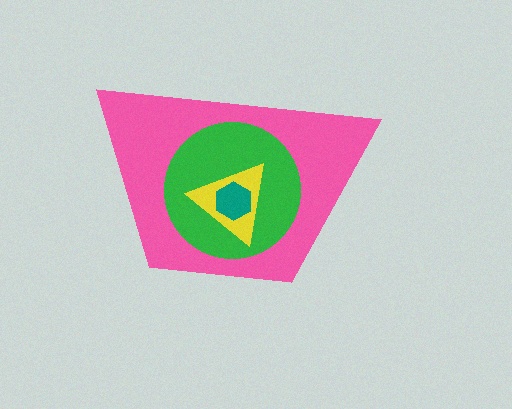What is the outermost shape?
The pink trapezoid.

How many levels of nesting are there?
4.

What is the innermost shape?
The teal hexagon.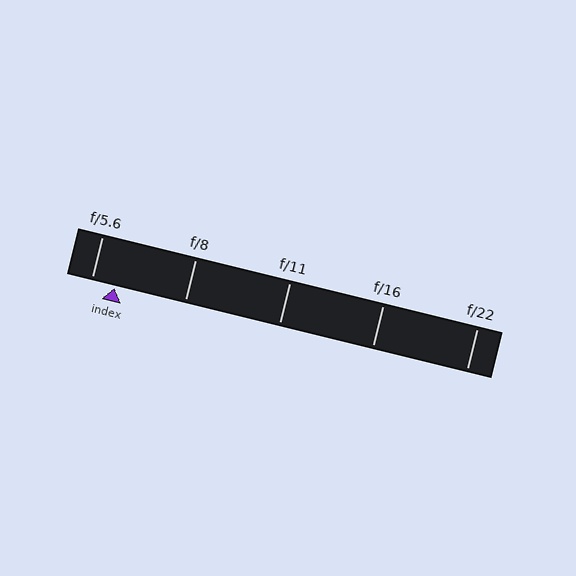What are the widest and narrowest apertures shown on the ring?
The widest aperture shown is f/5.6 and the narrowest is f/22.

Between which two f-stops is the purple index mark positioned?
The index mark is between f/5.6 and f/8.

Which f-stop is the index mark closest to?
The index mark is closest to f/5.6.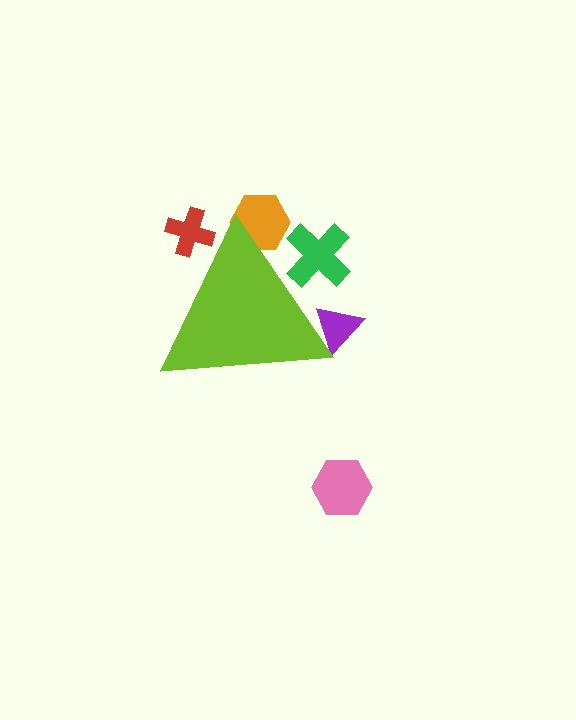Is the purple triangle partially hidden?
Yes, the purple triangle is partially hidden behind the lime triangle.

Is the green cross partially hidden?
Yes, the green cross is partially hidden behind the lime triangle.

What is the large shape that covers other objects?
A lime triangle.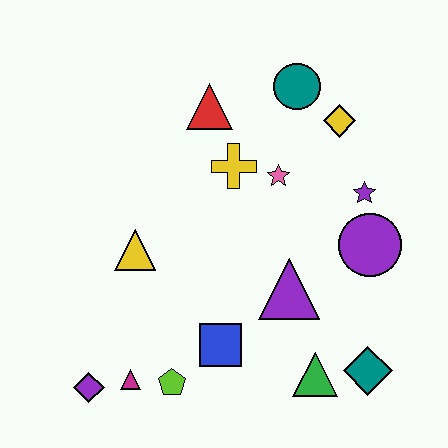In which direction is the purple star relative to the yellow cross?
The purple star is to the right of the yellow cross.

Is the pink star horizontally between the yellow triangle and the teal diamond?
Yes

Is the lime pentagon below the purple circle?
Yes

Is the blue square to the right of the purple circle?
No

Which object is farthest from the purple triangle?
The purple diamond is farthest from the purple triangle.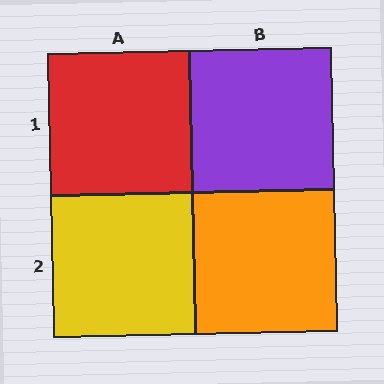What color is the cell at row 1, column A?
Red.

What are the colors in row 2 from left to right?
Yellow, orange.